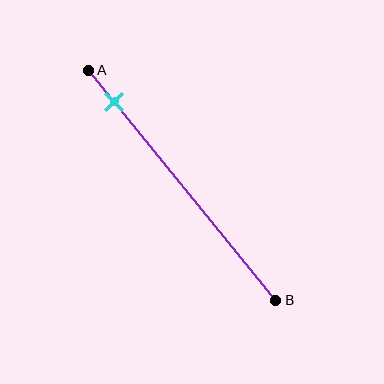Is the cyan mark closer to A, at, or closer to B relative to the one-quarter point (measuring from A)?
The cyan mark is closer to point A than the one-quarter point of segment AB.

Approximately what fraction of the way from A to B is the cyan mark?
The cyan mark is approximately 15% of the way from A to B.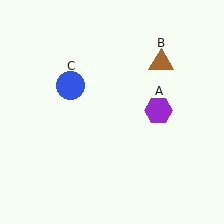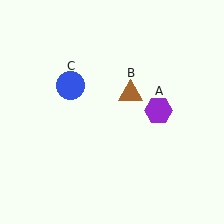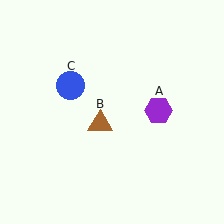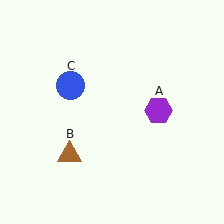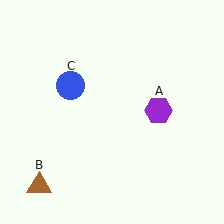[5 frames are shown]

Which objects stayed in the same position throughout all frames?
Purple hexagon (object A) and blue circle (object C) remained stationary.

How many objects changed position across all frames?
1 object changed position: brown triangle (object B).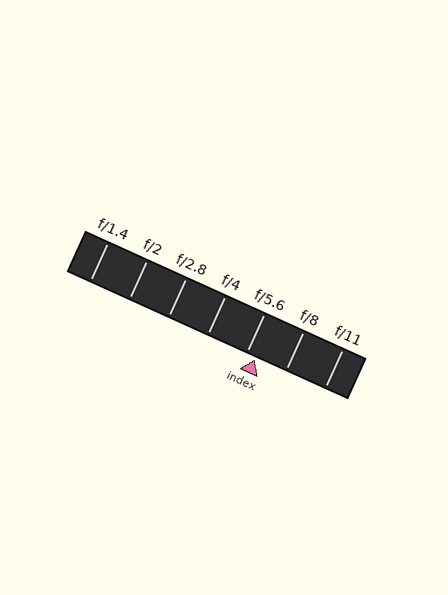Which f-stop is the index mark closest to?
The index mark is closest to f/5.6.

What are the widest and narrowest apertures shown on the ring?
The widest aperture shown is f/1.4 and the narrowest is f/11.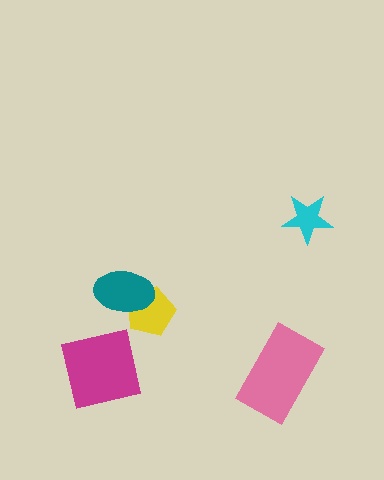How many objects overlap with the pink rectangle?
0 objects overlap with the pink rectangle.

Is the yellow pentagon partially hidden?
Yes, it is partially covered by another shape.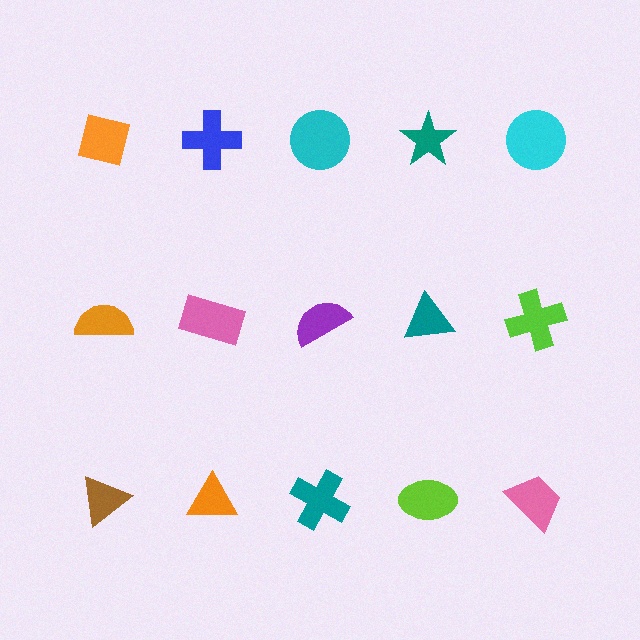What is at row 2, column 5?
A lime cross.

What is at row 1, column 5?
A cyan circle.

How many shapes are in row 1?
5 shapes.